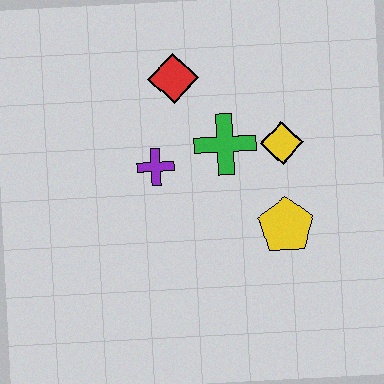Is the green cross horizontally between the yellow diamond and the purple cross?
Yes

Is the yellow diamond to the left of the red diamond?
No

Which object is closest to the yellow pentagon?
The yellow diamond is closest to the yellow pentagon.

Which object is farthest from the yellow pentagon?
The red diamond is farthest from the yellow pentagon.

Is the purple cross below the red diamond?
Yes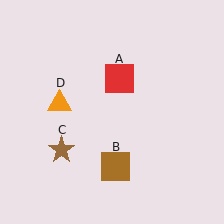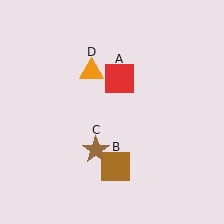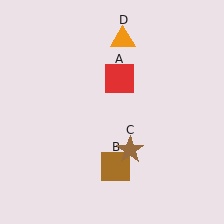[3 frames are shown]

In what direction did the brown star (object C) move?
The brown star (object C) moved right.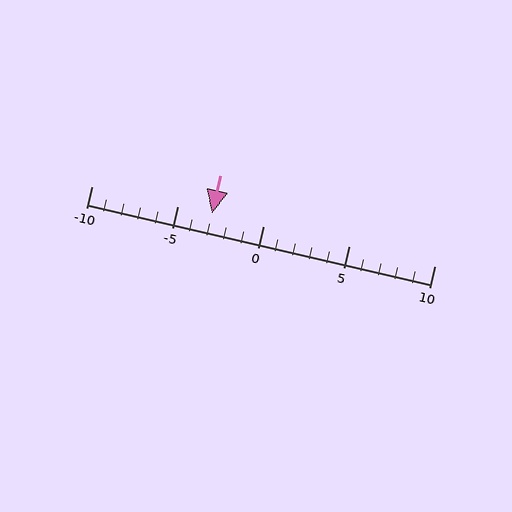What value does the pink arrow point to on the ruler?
The pink arrow points to approximately -3.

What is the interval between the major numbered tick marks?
The major tick marks are spaced 5 units apart.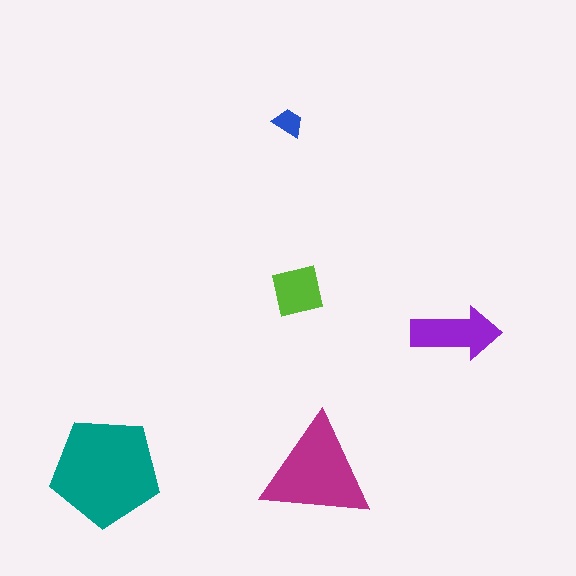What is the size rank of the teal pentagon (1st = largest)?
1st.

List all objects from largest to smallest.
The teal pentagon, the magenta triangle, the purple arrow, the lime square, the blue trapezoid.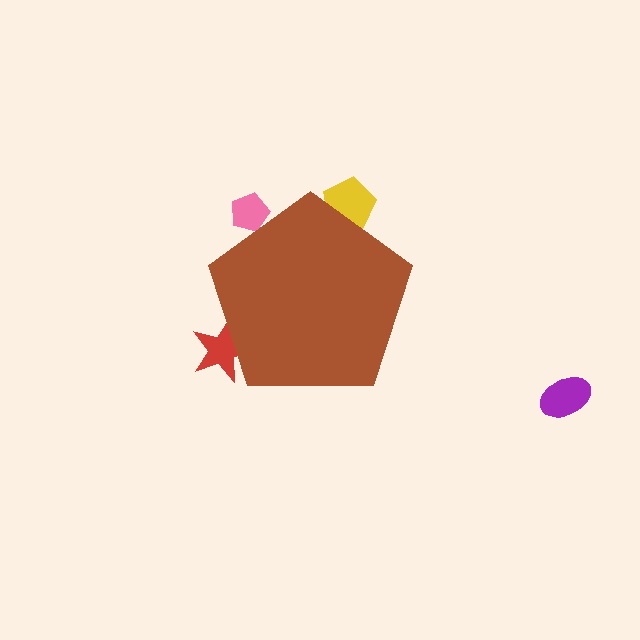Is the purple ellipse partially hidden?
No, the purple ellipse is fully visible.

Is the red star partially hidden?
Yes, the red star is partially hidden behind the brown pentagon.